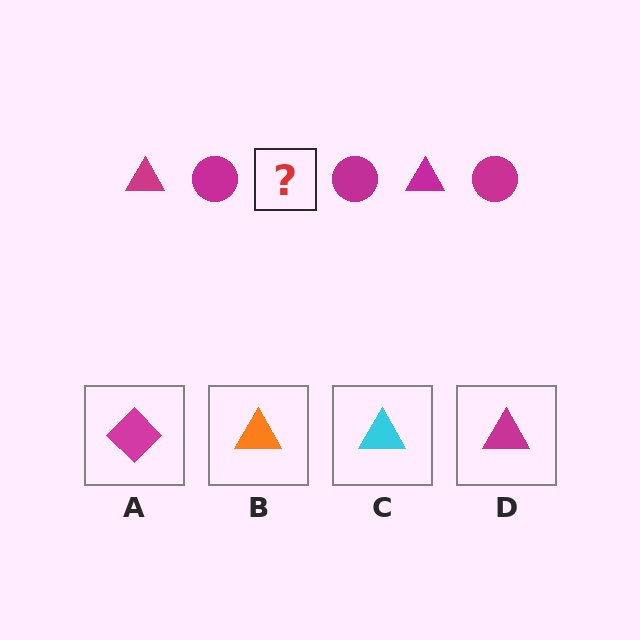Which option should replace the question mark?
Option D.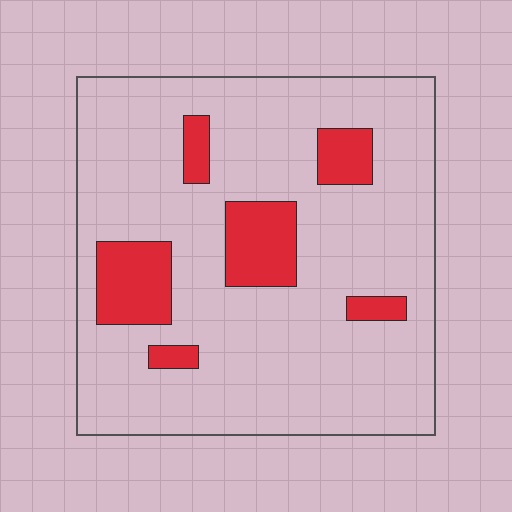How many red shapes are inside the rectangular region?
6.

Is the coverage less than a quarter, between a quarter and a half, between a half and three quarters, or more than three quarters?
Less than a quarter.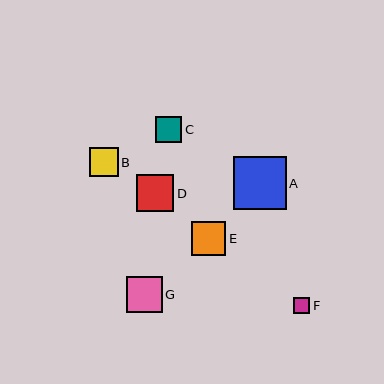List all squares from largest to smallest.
From largest to smallest: A, D, G, E, B, C, F.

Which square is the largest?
Square A is the largest with a size of approximately 53 pixels.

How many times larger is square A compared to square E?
Square A is approximately 1.5 times the size of square E.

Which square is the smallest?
Square F is the smallest with a size of approximately 16 pixels.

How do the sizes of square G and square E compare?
Square G and square E are approximately the same size.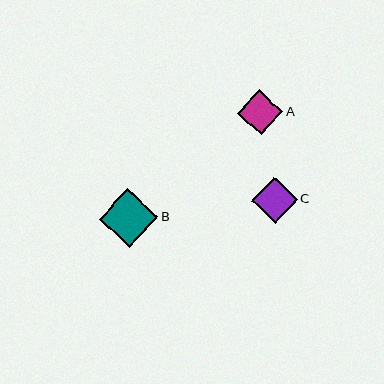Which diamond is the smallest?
Diamond A is the smallest with a size of approximately 45 pixels.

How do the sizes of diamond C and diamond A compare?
Diamond C and diamond A are approximately the same size.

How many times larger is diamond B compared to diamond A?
Diamond B is approximately 1.3 times the size of diamond A.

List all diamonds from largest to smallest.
From largest to smallest: B, C, A.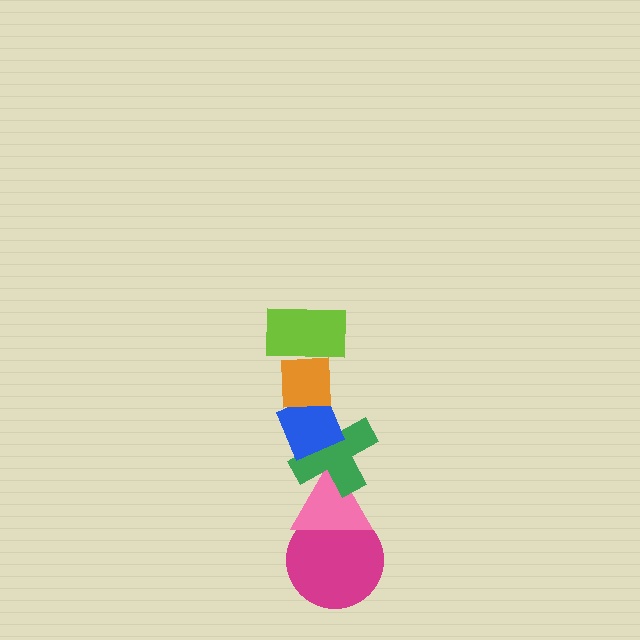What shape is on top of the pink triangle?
The green cross is on top of the pink triangle.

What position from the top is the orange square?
The orange square is 2nd from the top.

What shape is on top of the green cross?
The blue diamond is on top of the green cross.